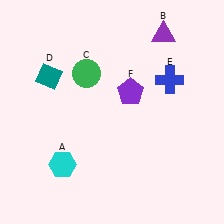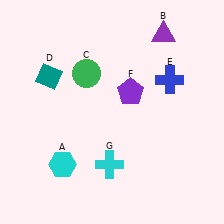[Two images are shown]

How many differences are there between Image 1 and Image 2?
There is 1 difference between the two images.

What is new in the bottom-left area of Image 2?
A cyan cross (G) was added in the bottom-left area of Image 2.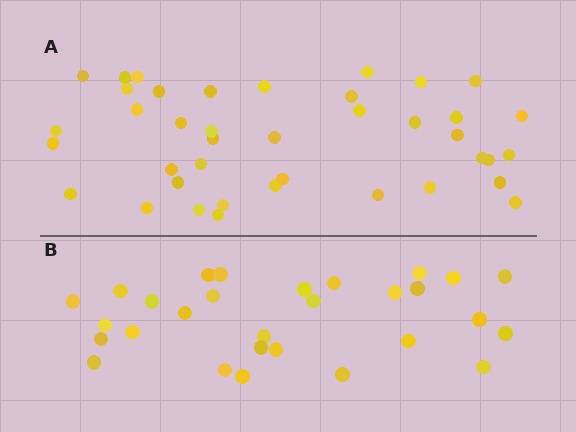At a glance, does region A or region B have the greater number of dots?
Region A (the top region) has more dots.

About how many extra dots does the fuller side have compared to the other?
Region A has roughly 12 or so more dots than region B.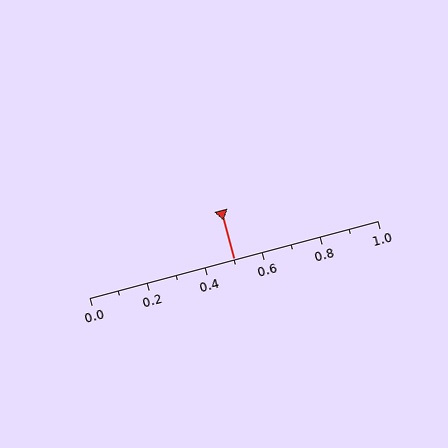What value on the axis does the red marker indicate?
The marker indicates approximately 0.5.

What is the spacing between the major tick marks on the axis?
The major ticks are spaced 0.2 apart.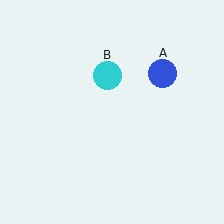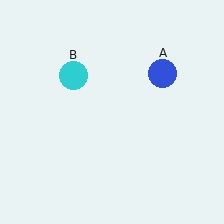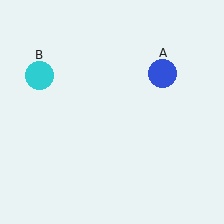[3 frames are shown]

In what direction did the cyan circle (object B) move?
The cyan circle (object B) moved left.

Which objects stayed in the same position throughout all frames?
Blue circle (object A) remained stationary.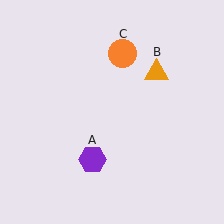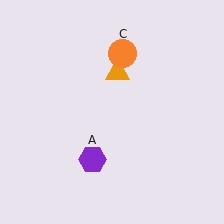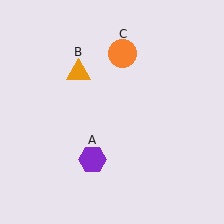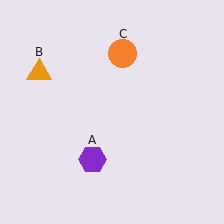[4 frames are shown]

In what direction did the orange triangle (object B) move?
The orange triangle (object B) moved left.